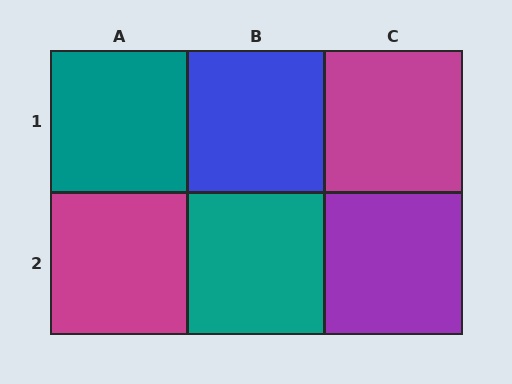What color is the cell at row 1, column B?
Blue.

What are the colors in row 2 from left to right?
Magenta, teal, purple.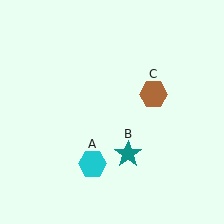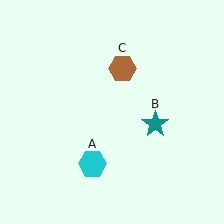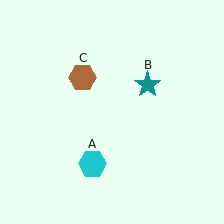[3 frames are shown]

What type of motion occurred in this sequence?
The teal star (object B), brown hexagon (object C) rotated counterclockwise around the center of the scene.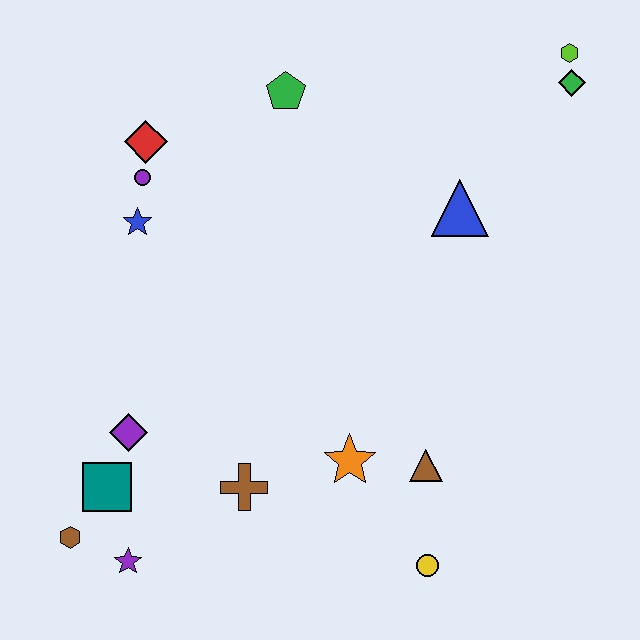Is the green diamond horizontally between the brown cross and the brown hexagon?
No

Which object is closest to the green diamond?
The lime hexagon is closest to the green diamond.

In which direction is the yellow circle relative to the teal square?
The yellow circle is to the right of the teal square.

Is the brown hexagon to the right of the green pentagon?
No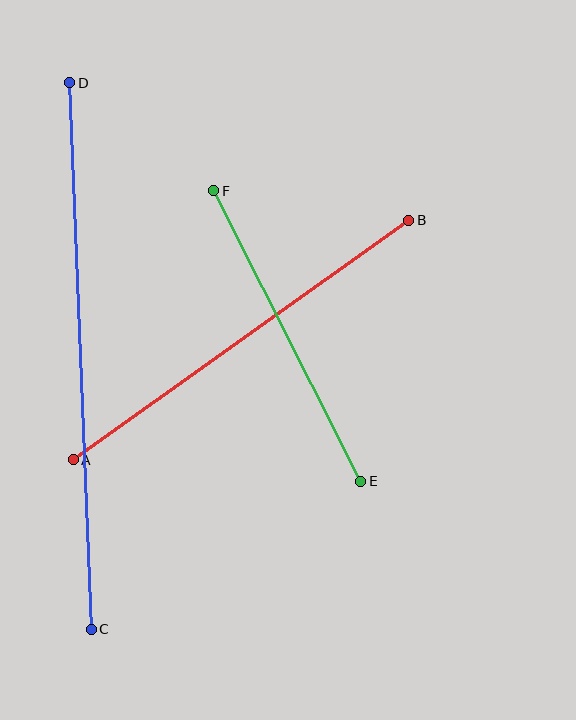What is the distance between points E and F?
The distance is approximately 326 pixels.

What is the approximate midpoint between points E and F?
The midpoint is at approximately (287, 336) pixels.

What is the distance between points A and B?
The distance is approximately 413 pixels.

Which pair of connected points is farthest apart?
Points C and D are farthest apart.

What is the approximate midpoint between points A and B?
The midpoint is at approximately (241, 340) pixels.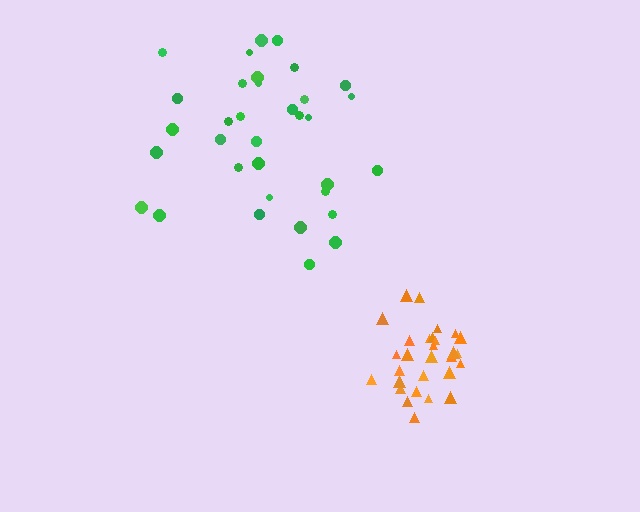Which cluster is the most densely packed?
Orange.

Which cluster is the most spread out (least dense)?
Green.